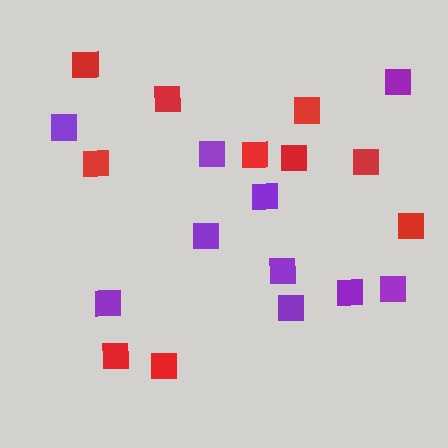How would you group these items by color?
There are 2 groups: one group of purple squares (10) and one group of red squares (10).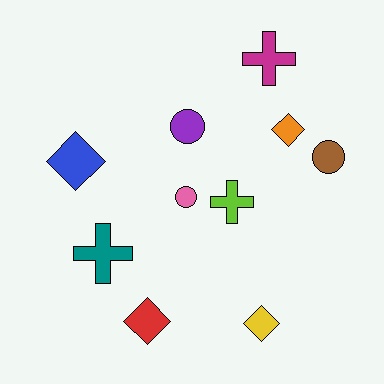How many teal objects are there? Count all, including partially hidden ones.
There is 1 teal object.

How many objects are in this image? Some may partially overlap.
There are 10 objects.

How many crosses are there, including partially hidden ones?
There are 3 crosses.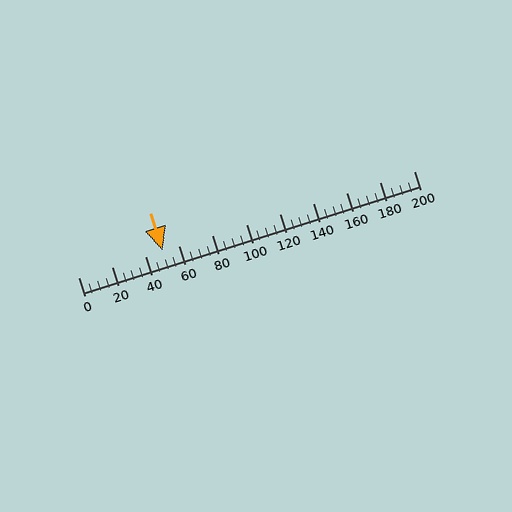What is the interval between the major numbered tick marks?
The major tick marks are spaced 20 units apart.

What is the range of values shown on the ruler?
The ruler shows values from 0 to 200.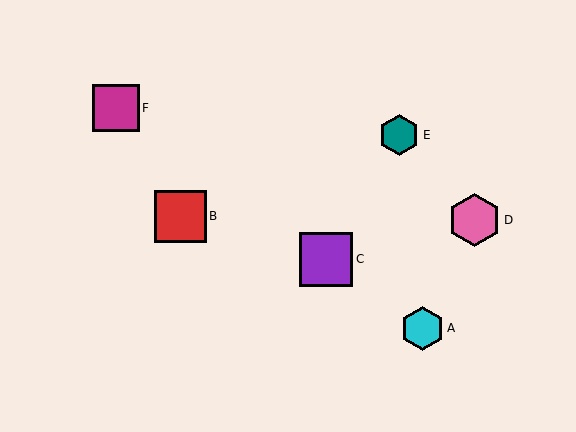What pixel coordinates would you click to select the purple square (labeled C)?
Click at (326, 259) to select the purple square C.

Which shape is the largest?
The purple square (labeled C) is the largest.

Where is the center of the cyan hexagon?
The center of the cyan hexagon is at (422, 328).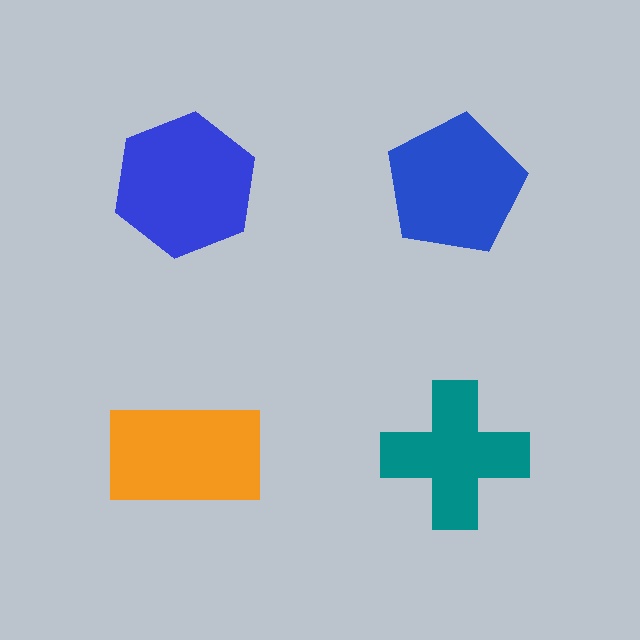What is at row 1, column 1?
A blue hexagon.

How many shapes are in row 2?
2 shapes.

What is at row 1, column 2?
A blue pentagon.